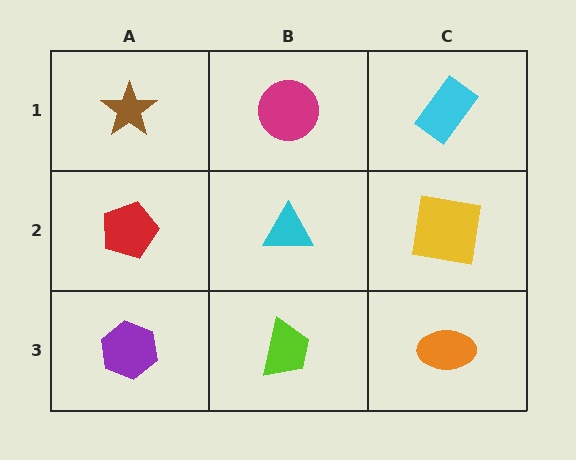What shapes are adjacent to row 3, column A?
A red pentagon (row 2, column A), a lime trapezoid (row 3, column B).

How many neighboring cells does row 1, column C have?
2.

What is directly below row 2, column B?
A lime trapezoid.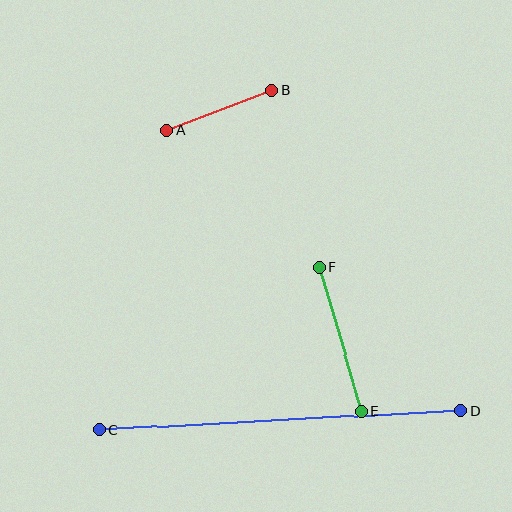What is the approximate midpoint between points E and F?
The midpoint is at approximately (340, 339) pixels.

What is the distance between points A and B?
The distance is approximately 112 pixels.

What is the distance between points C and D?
The distance is approximately 362 pixels.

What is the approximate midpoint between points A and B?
The midpoint is at approximately (219, 110) pixels.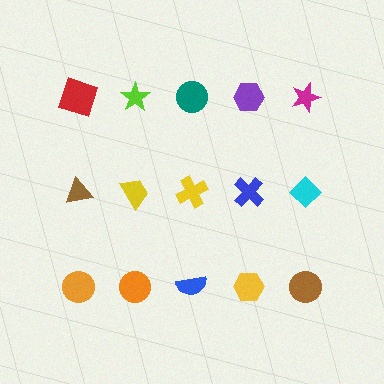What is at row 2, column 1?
A brown triangle.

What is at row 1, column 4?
A purple hexagon.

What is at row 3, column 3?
A blue semicircle.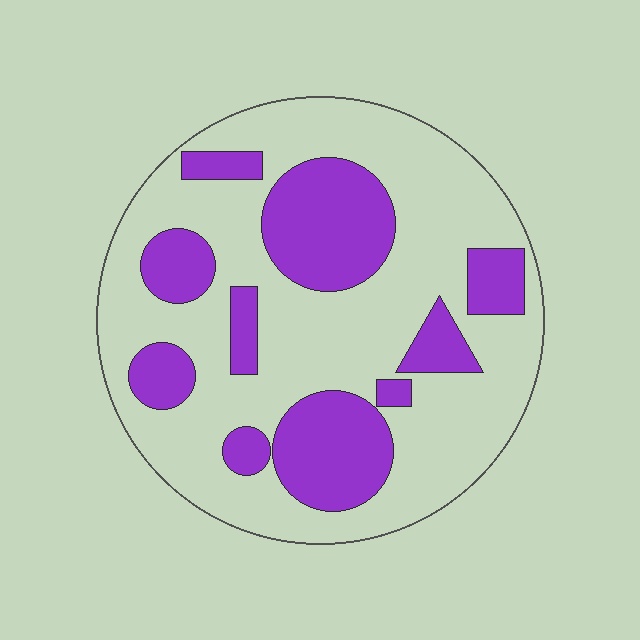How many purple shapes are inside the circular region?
10.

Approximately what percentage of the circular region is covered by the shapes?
Approximately 30%.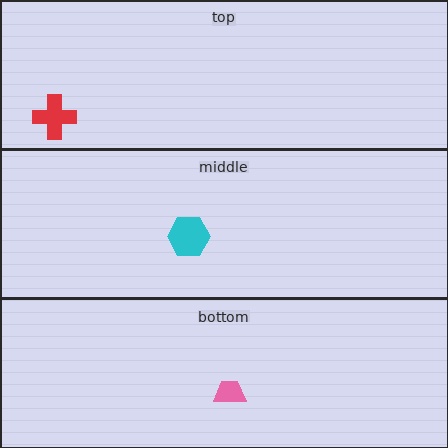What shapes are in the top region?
The red cross.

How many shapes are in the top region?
1.